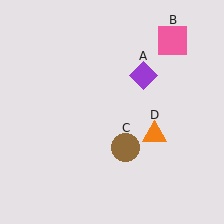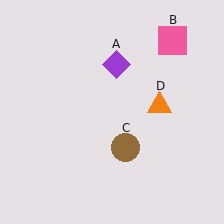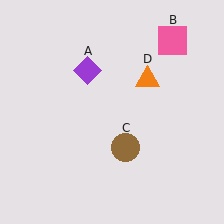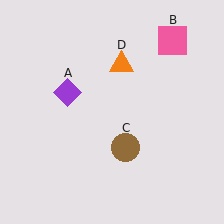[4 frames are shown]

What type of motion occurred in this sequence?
The purple diamond (object A), orange triangle (object D) rotated counterclockwise around the center of the scene.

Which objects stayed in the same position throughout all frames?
Pink square (object B) and brown circle (object C) remained stationary.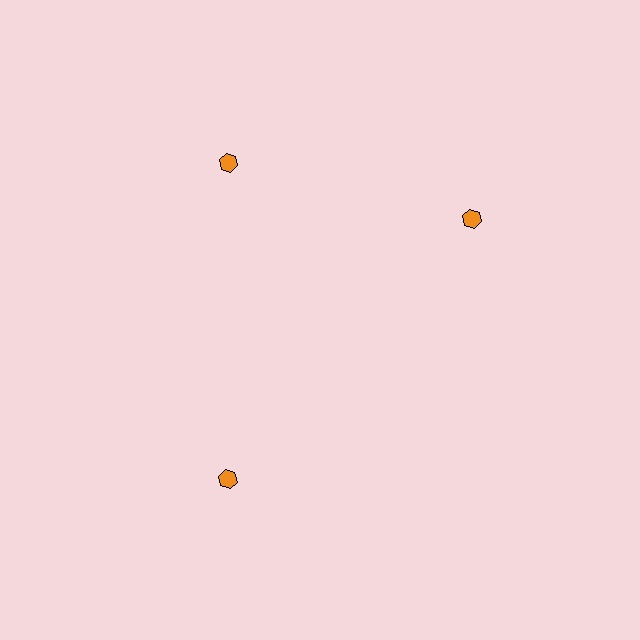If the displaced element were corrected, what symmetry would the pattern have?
It would have 3-fold rotational symmetry — the pattern would map onto itself every 120 degrees.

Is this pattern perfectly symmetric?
No. The 3 orange hexagons are arranged in a ring, but one element near the 3 o'clock position is rotated out of alignment along the ring, breaking the 3-fold rotational symmetry.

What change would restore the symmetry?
The symmetry would be restored by rotating it back into even spacing with its neighbors so that all 3 hexagons sit at equal angles and equal distance from the center.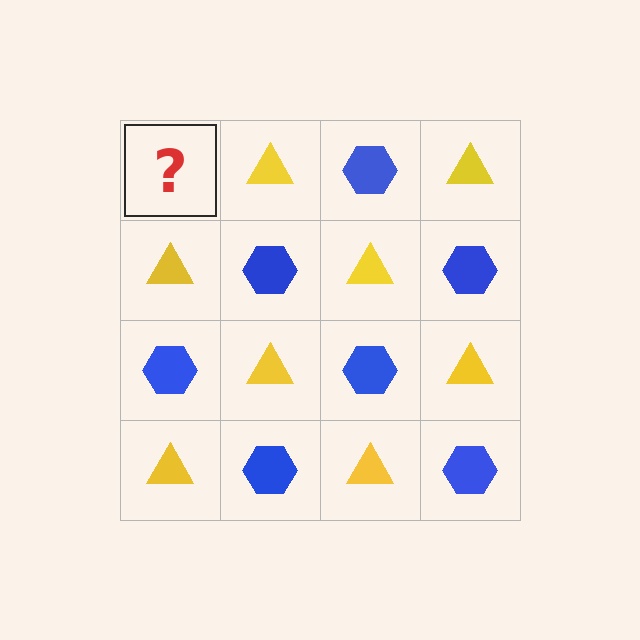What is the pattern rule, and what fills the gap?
The rule is that it alternates blue hexagon and yellow triangle in a checkerboard pattern. The gap should be filled with a blue hexagon.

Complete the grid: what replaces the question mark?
The question mark should be replaced with a blue hexagon.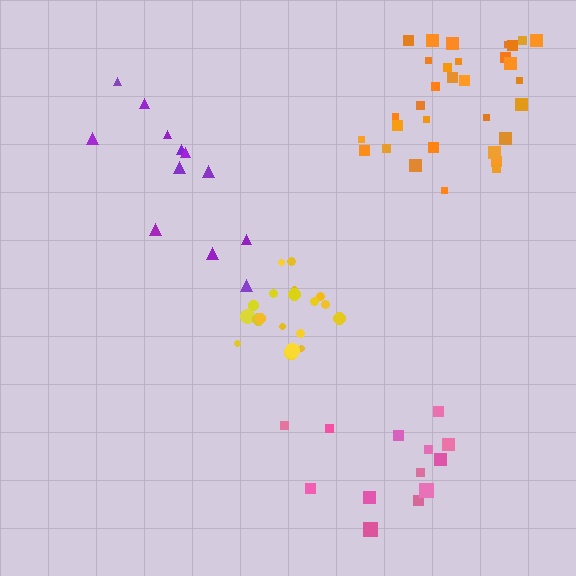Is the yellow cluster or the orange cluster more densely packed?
Yellow.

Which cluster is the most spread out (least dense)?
Purple.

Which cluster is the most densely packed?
Yellow.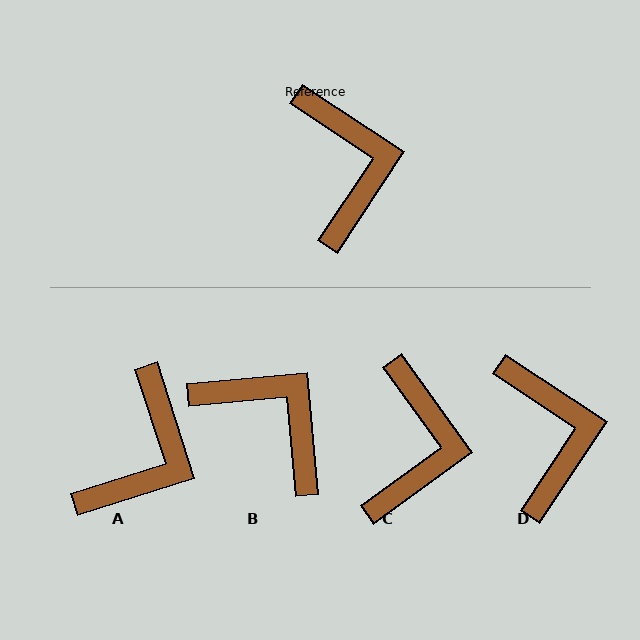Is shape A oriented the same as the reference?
No, it is off by about 39 degrees.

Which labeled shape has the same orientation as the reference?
D.